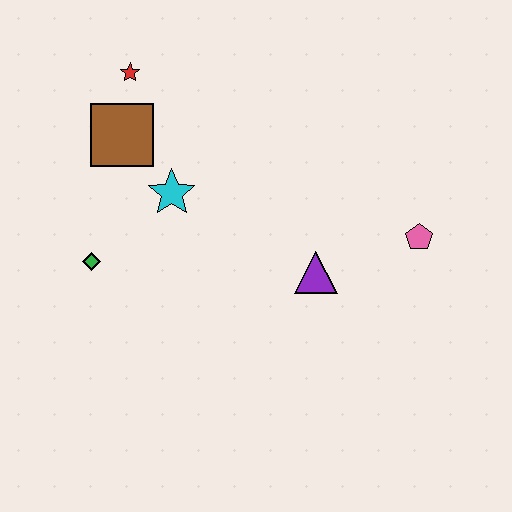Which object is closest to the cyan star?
The brown square is closest to the cyan star.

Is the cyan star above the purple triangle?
Yes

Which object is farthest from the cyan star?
The pink pentagon is farthest from the cyan star.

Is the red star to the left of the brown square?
No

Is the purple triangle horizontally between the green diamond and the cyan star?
No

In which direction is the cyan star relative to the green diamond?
The cyan star is to the right of the green diamond.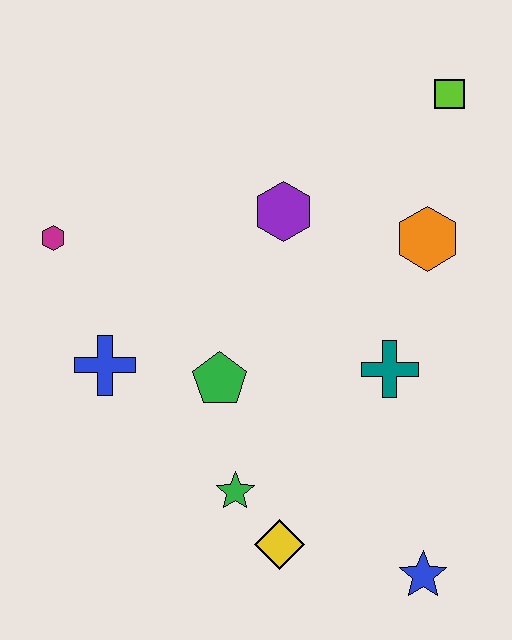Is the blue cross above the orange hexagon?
No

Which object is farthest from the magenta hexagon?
The blue star is farthest from the magenta hexagon.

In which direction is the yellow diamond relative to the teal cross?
The yellow diamond is below the teal cross.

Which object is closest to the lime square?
The orange hexagon is closest to the lime square.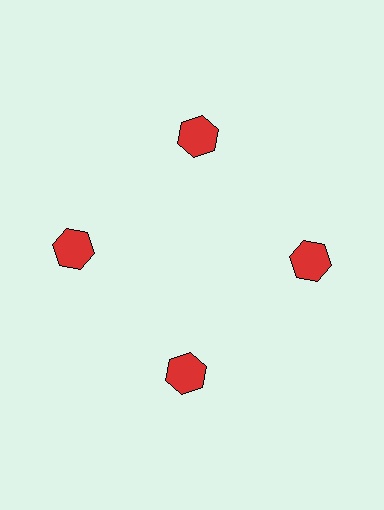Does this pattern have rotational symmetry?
Yes, this pattern has 4-fold rotational symmetry. It looks the same after rotating 90 degrees around the center.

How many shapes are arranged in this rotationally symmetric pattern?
There are 4 shapes, arranged in 4 groups of 1.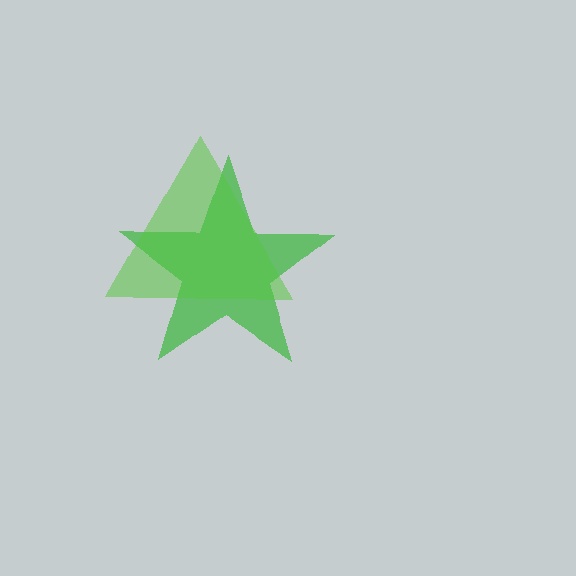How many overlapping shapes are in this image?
There are 2 overlapping shapes in the image.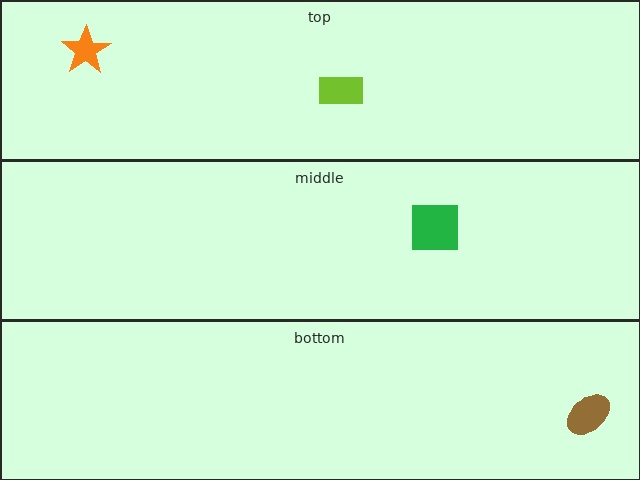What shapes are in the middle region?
The green square.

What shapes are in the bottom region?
The brown ellipse.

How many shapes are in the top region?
2.